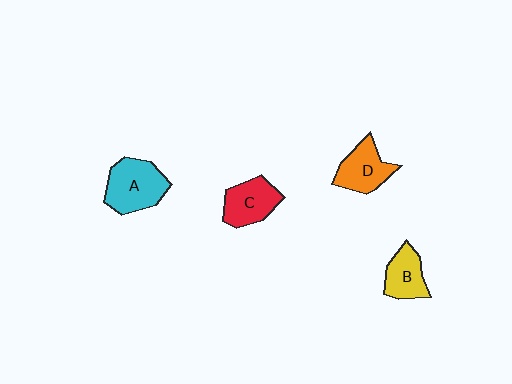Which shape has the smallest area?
Shape B (yellow).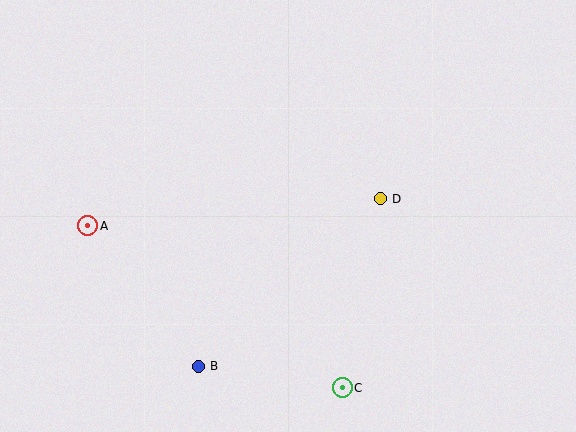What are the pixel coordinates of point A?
Point A is at (88, 226).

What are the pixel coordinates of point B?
Point B is at (198, 366).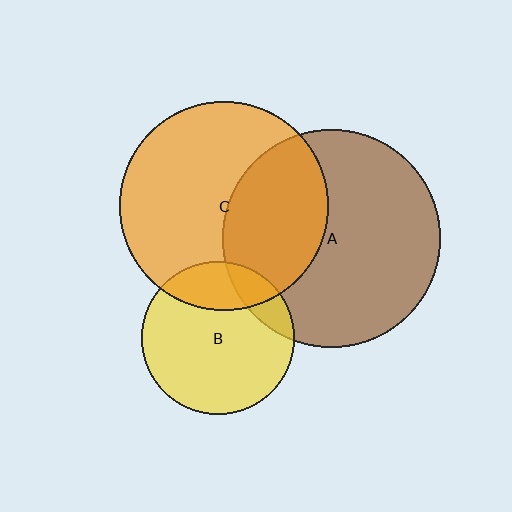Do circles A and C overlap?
Yes.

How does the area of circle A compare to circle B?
Approximately 2.0 times.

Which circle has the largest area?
Circle A (brown).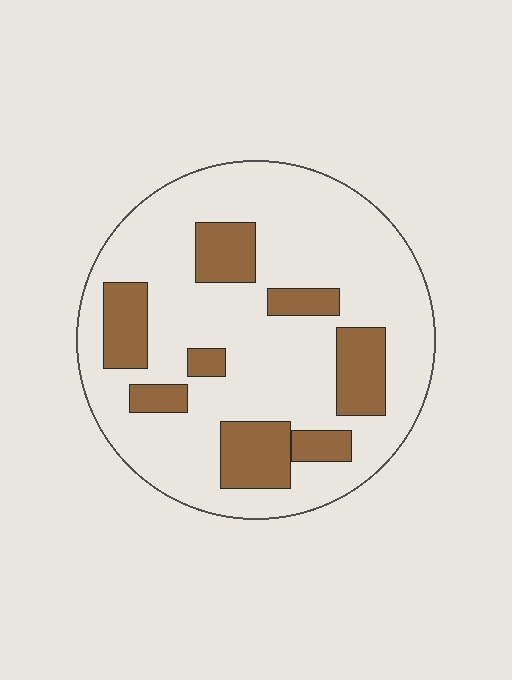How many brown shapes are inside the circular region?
8.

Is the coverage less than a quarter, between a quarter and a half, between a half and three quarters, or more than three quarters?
Less than a quarter.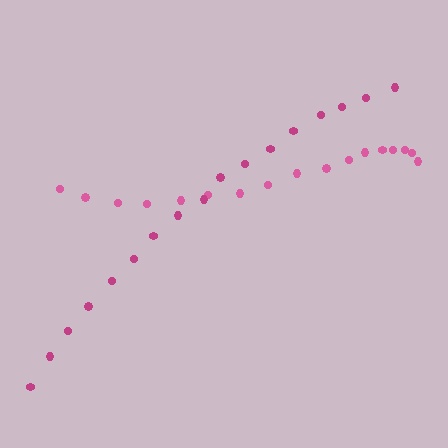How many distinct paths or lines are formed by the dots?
There are 2 distinct paths.